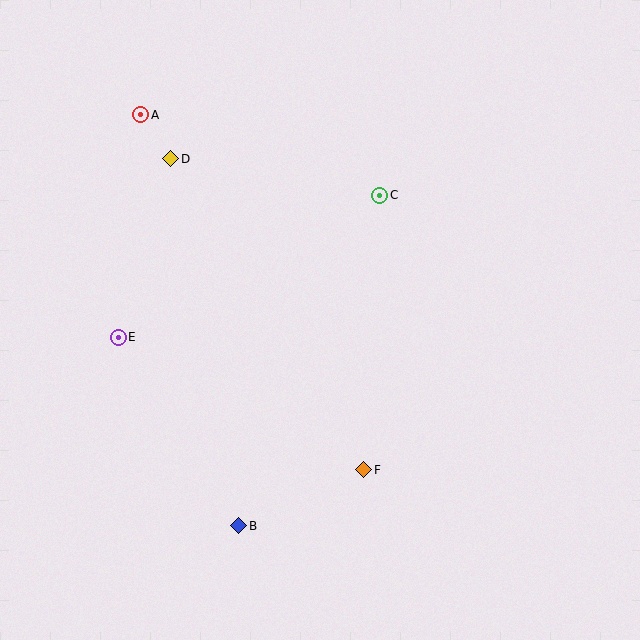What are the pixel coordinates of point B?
Point B is at (239, 526).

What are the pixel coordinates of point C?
Point C is at (380, 195).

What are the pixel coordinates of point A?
Point A is at (141, 115).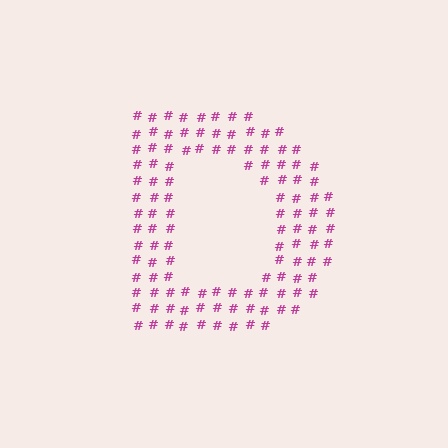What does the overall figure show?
The overall figure shows the letter D.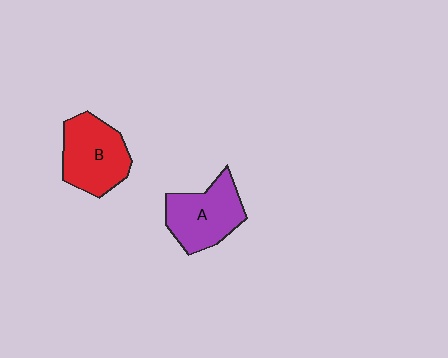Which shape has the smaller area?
Shape A (purple).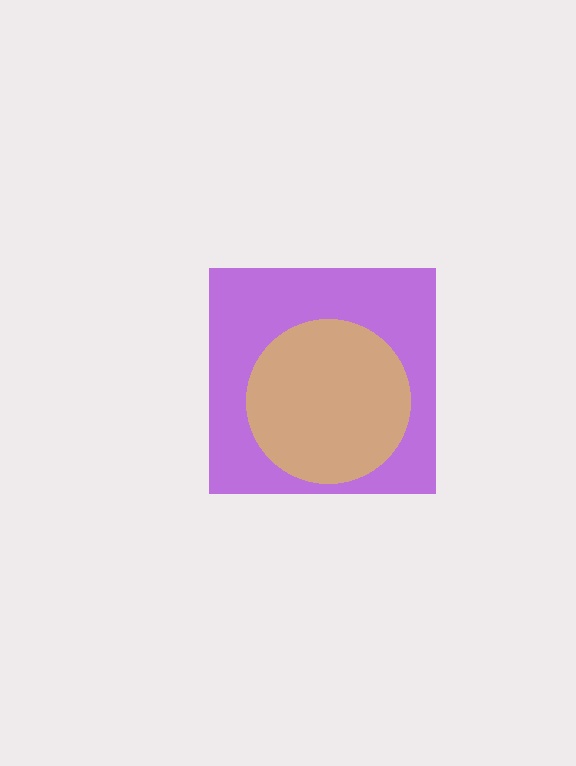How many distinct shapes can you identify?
There are 2 distinct shapes: a purple square, a yellow circle.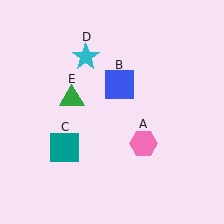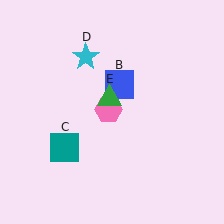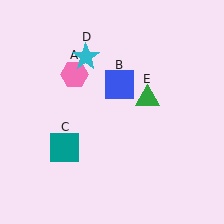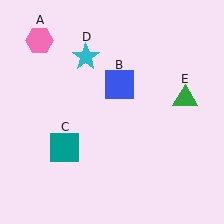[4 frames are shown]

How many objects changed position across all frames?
2 objects changed position: pink hexagon (object A), green triangle (object E).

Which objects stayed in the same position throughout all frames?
Blue square (object B) and teal square (object C) and cyan star (object D) remained stationary.